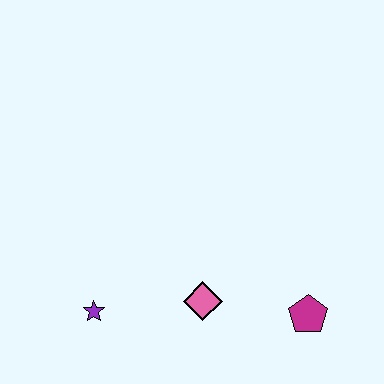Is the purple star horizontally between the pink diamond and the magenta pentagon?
No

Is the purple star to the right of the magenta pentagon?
No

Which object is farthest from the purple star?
The magenta pentagon is farthest from the purple star.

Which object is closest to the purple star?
The pink diamond is closest to the purple star.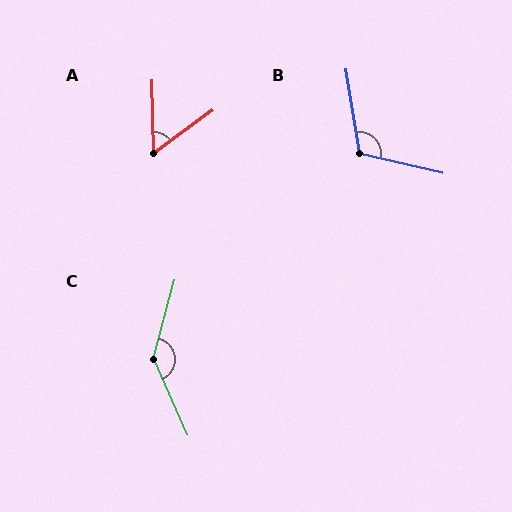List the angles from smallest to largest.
A (55°), B (113°), C (141°).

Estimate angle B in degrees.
Approximately 113 degrees.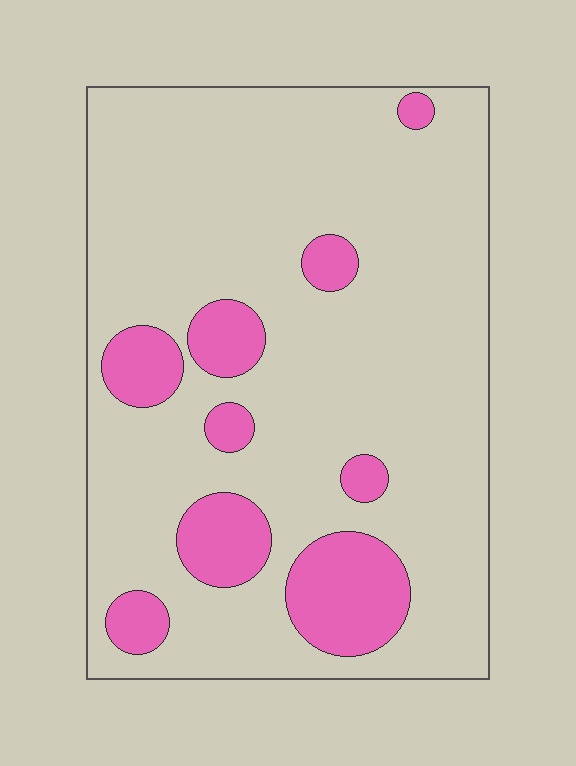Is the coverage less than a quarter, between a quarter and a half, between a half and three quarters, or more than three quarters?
Less than a quarter.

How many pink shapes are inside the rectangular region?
9.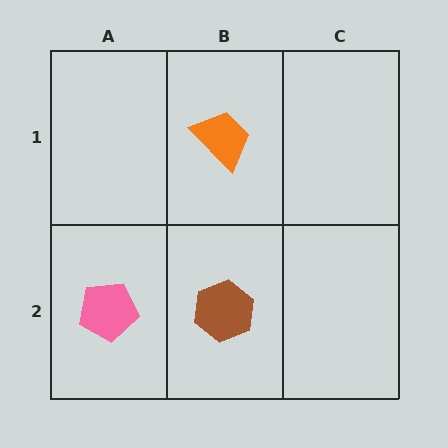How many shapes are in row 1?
1 shape.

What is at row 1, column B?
An orange trapezoid.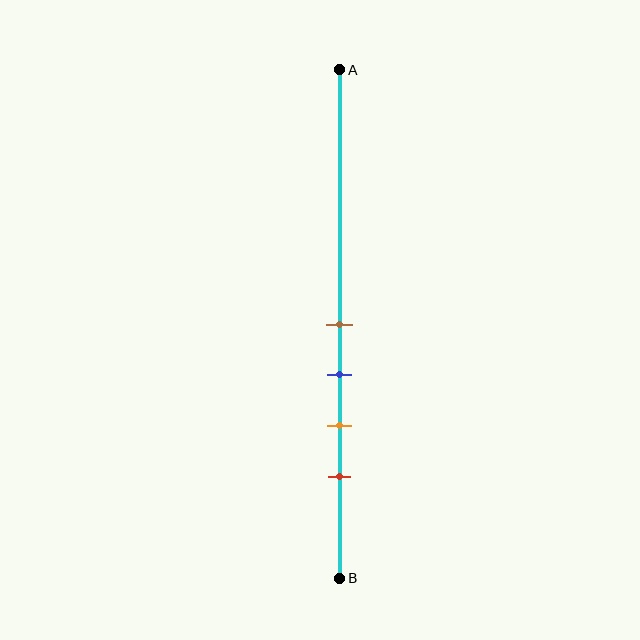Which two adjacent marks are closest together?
The brown and blue marks are the closest adjacent pair.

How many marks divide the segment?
There are 4 marks dividing the segment.